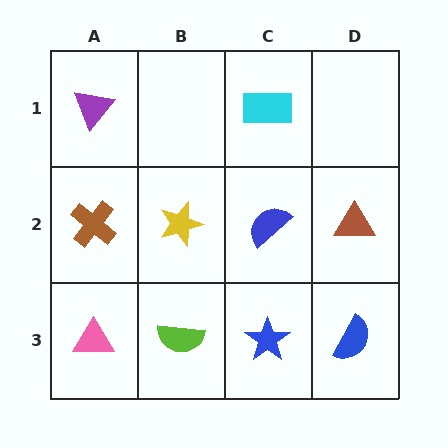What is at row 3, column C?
A blue star.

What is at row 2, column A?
A brown cross.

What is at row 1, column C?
A cyan rectangle.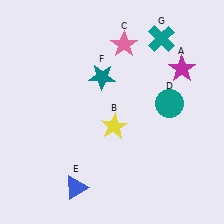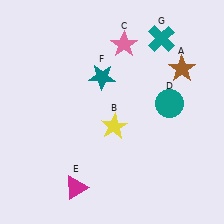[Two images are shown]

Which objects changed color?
A changed from magenta to brown. E changed from blue to magenta.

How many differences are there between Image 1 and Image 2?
There are 2 differences between the two images.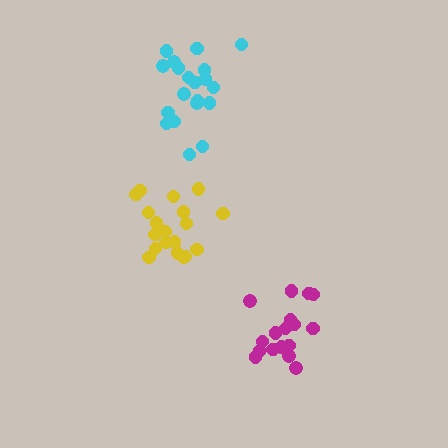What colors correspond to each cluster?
The clusters are colored: yellow, magenta, cyan.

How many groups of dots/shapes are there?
There are 3 groups.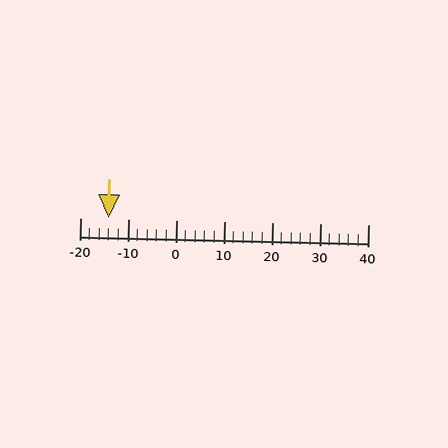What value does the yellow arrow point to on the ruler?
The yellow arrow points to approximately -14.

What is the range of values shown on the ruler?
The ruler shows values from -20 to 40.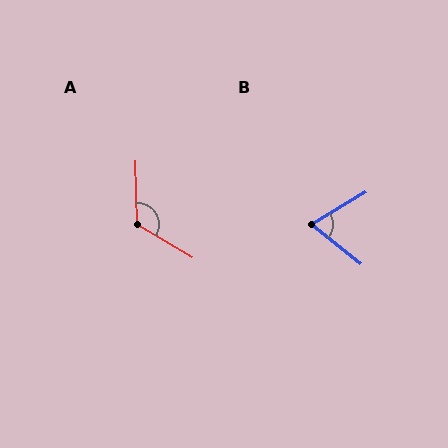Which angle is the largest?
A, at approximately 123 degrees.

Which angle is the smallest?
B, at approximately 70 degrees.